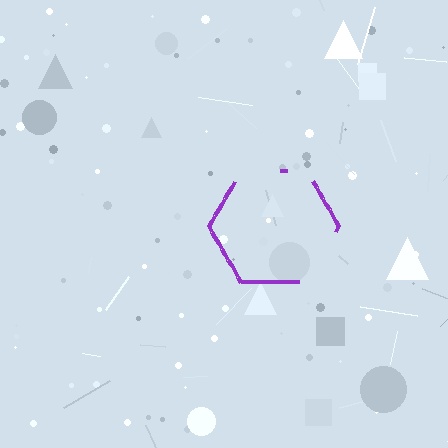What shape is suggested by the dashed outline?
The dashed outline suggests a hexagon.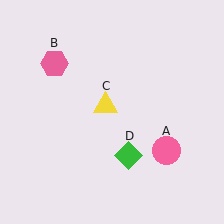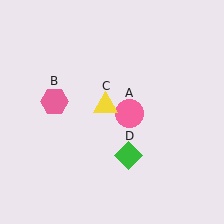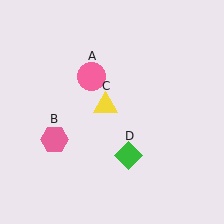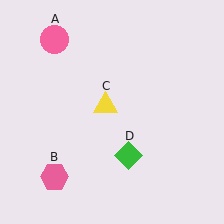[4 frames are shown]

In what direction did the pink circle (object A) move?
The pink circle (object A) moved up and to the left.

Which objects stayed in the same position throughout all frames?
Yellow triangle (object C) and green diamond (object D) remained stationary.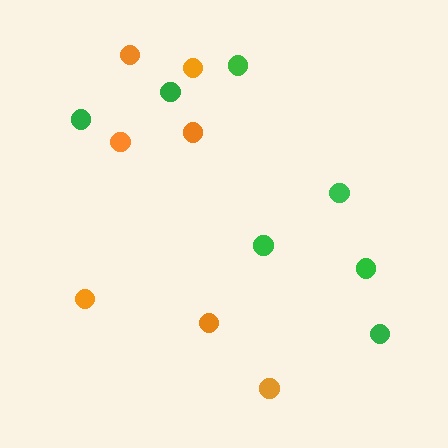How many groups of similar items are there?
There are 2 groups: one group of green circles (7) and one group of orange circles (7).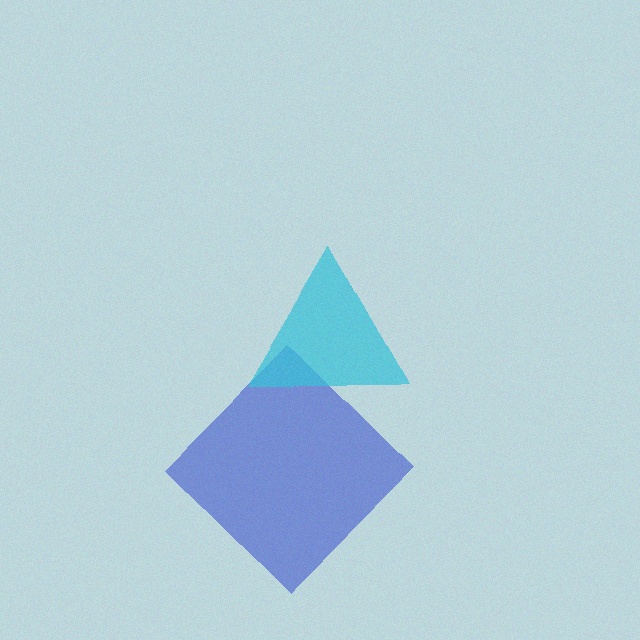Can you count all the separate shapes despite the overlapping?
Yes, there are 2 separate shapes.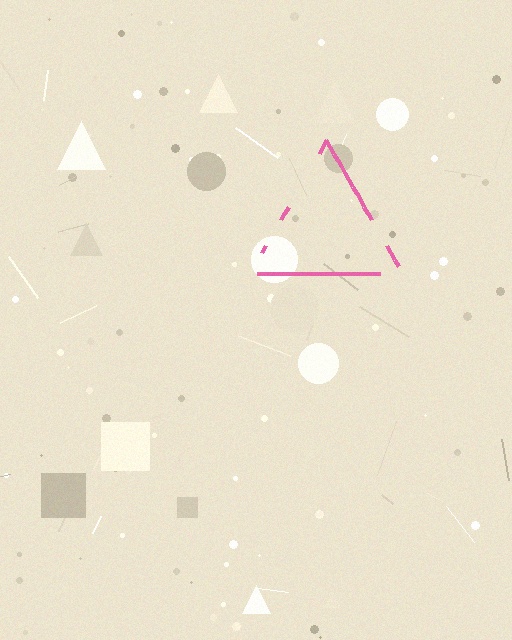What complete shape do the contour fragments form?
The contour fragments form a triangle.